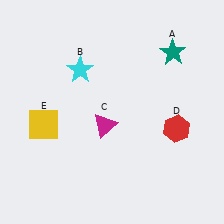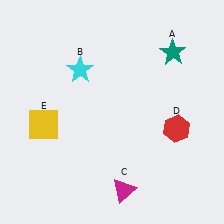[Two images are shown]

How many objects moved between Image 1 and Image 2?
1 object moved between the two images.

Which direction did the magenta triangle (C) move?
The magenta triangle (C) moved down.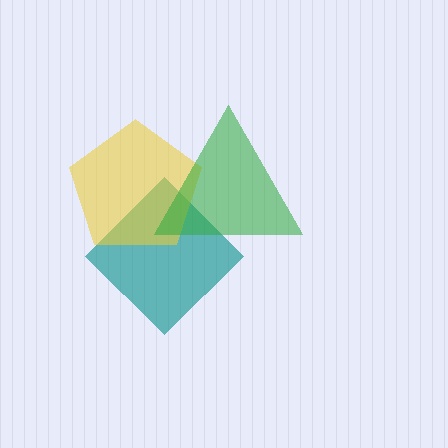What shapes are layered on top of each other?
The layered shapes are: a teal diamond, a yellow pentagon, a green triangle.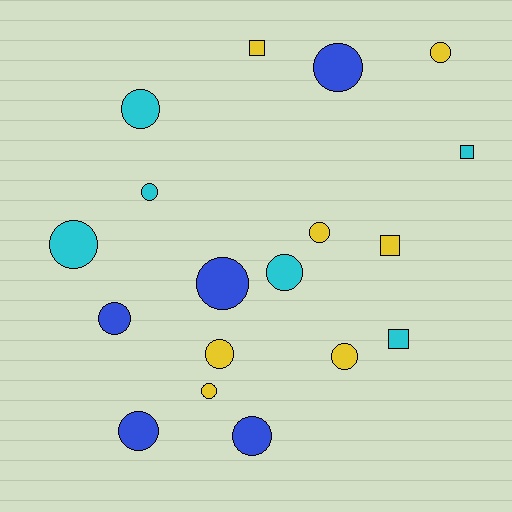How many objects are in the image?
There are 18 objects.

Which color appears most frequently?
Yellow, with 7 objects.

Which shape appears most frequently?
Circle, with 14 objects.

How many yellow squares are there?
There are 2 yellow squares.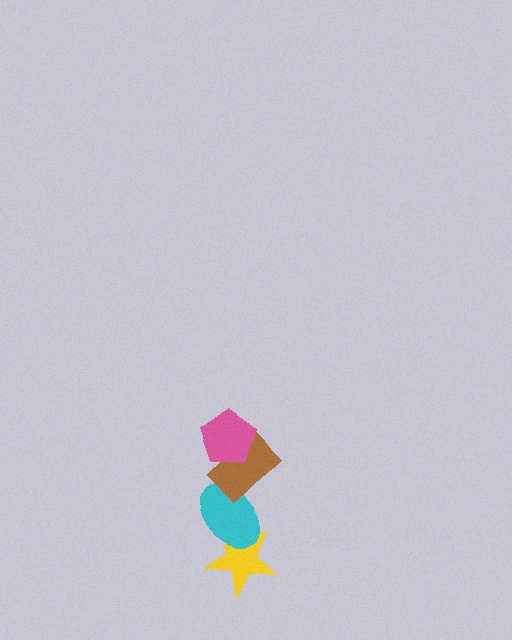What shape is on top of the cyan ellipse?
The brown rectangle is on top of the cyan ellipse.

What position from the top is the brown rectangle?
The brown rectangle is 2nd from the top.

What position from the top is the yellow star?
The yellow star is 4th from the top.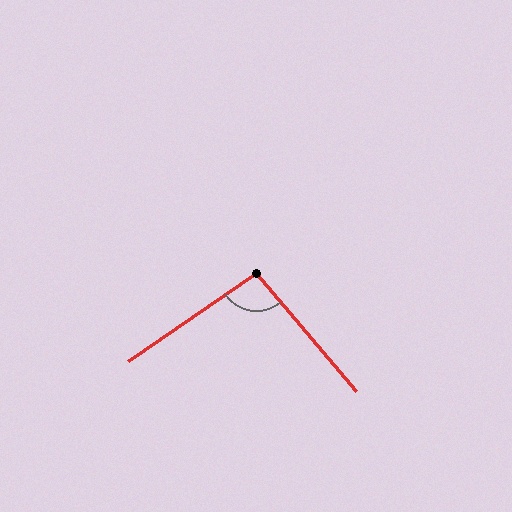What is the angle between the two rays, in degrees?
Approximately 96 degrees.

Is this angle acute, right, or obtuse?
It is obtuse.